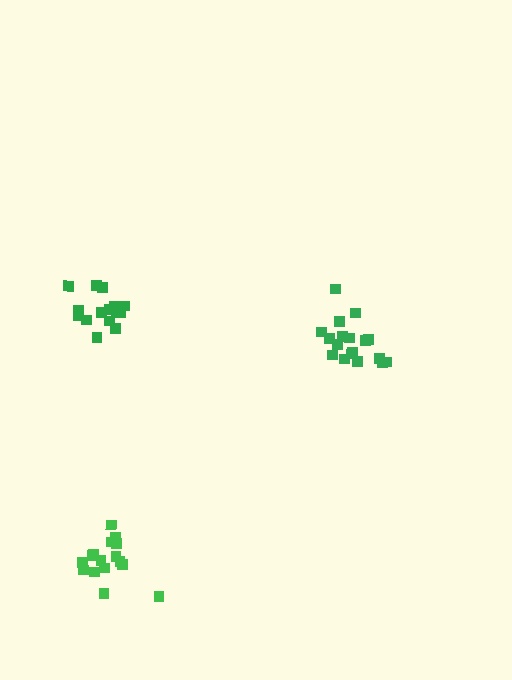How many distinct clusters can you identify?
There are 3 distinct clusters.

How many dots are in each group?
Group 1: 18 dots, Group 2: 15 dots, Group 3: 16 dots (49 total).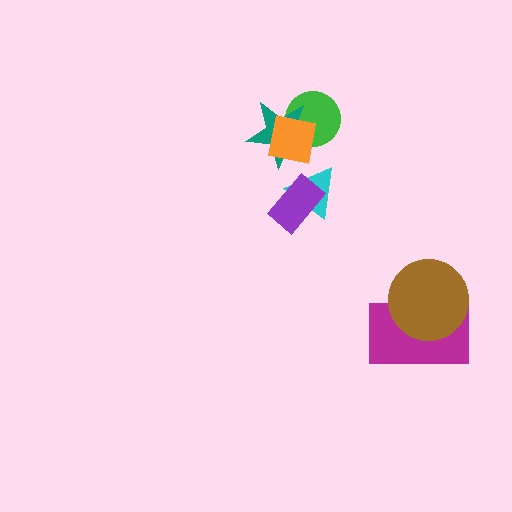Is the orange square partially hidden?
No, no other shape covers it.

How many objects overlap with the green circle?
2 objects overlap with the green circle.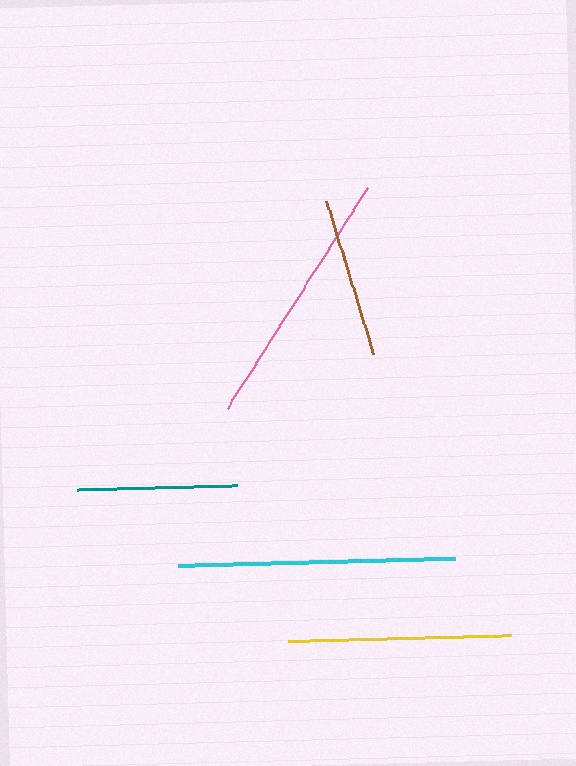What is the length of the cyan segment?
The cyan segment is approximately 276 pixels long.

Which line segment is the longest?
The cyan line is the longest at approximately 276 pixels.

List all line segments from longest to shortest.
From longest to shortest: cyan, pink, yellow, teal, brown.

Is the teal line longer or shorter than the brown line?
The teal line is longer than the brown line.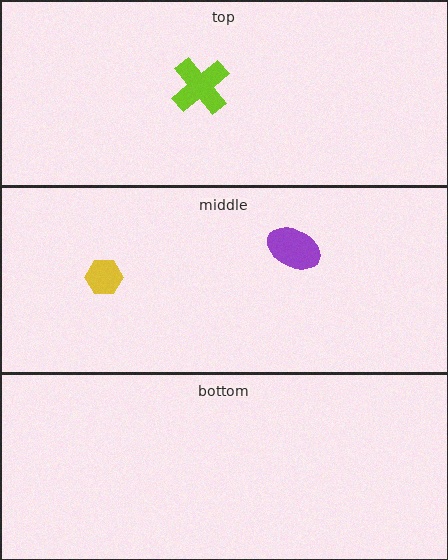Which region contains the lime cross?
The top region.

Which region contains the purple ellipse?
The middle region.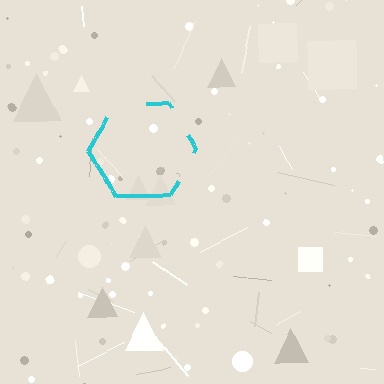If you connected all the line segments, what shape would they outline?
They would outline a hexagon.